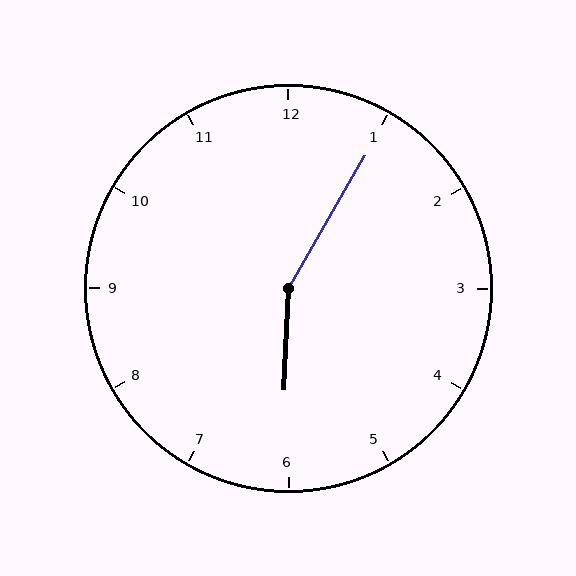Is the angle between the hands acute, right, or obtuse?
It is obtuse.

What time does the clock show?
6:05.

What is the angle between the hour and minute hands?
Approximately 152 degrees.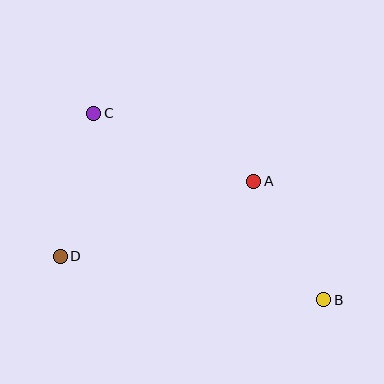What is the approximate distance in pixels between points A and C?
The distance between A and C is approximately 174 pixels.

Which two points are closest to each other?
Points A and B are closest to each other.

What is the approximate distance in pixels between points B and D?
The distance between B and D is approximately 267 pixels.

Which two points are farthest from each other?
Points B and C are farthest from each other.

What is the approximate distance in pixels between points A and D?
The distance between A and D is approximately 208 pixels.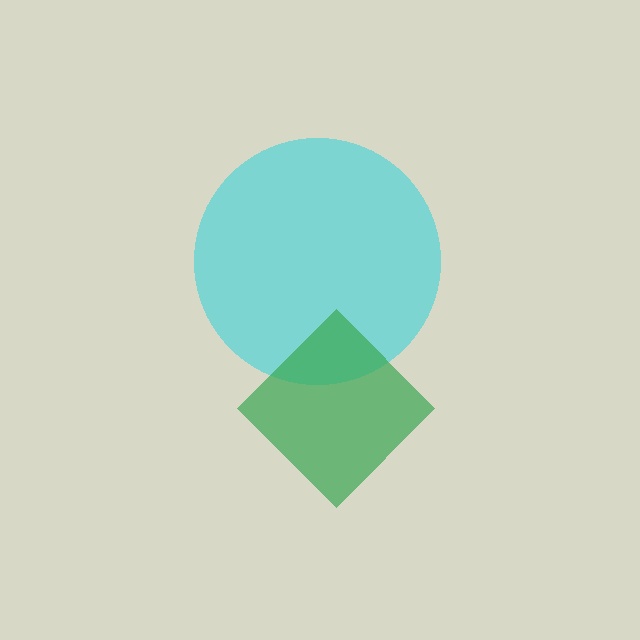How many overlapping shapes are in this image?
There are 2 overlapping shapes in the image.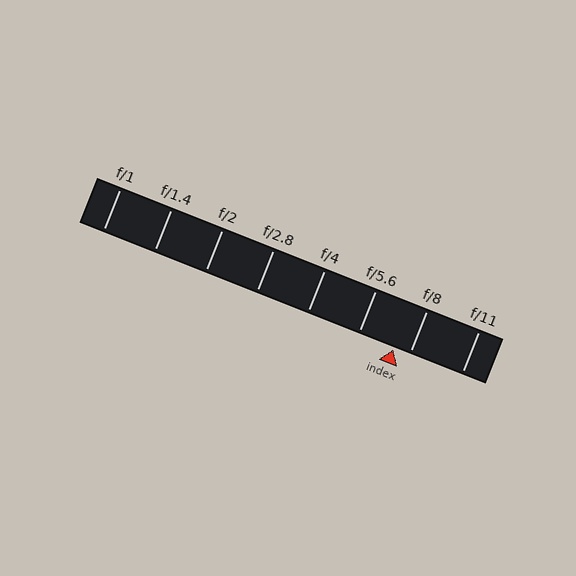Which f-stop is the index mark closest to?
The index mark is closest to f/8.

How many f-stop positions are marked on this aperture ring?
There are 8 f-stop positions marked.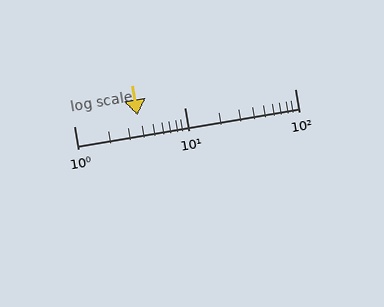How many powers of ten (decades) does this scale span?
The scale spans 2 decades, from 1 to 100.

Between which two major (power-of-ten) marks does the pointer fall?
The pointer is between 1 and 10.